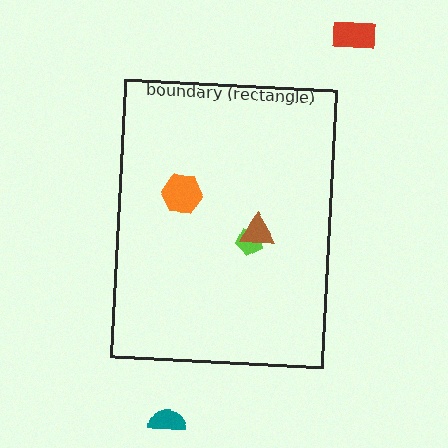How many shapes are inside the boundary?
3 inside, 2 outside.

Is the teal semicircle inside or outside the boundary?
Outside.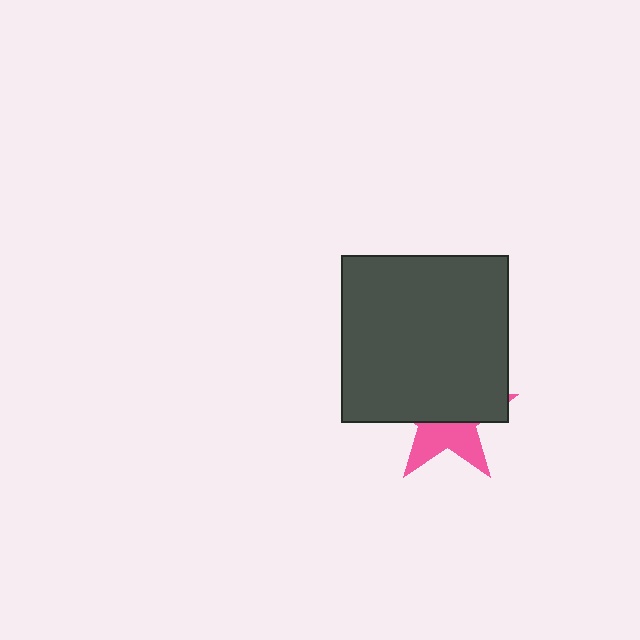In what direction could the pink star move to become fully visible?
The pink star could move down. That would shift it out from behind the dark gray square entirely.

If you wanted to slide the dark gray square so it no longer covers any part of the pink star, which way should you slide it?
Slide it up — that is the most direct way to separate the two shapes.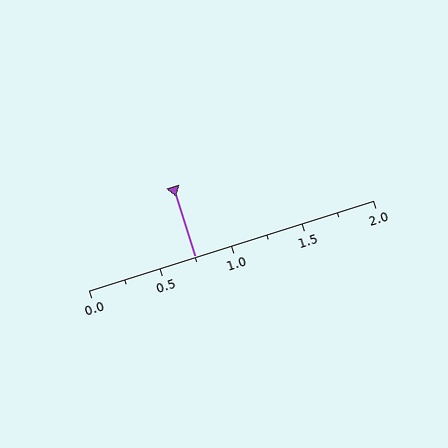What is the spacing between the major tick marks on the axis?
The major ticks are spaced 0.5 apart.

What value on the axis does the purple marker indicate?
The marker indicates approximately 0.75.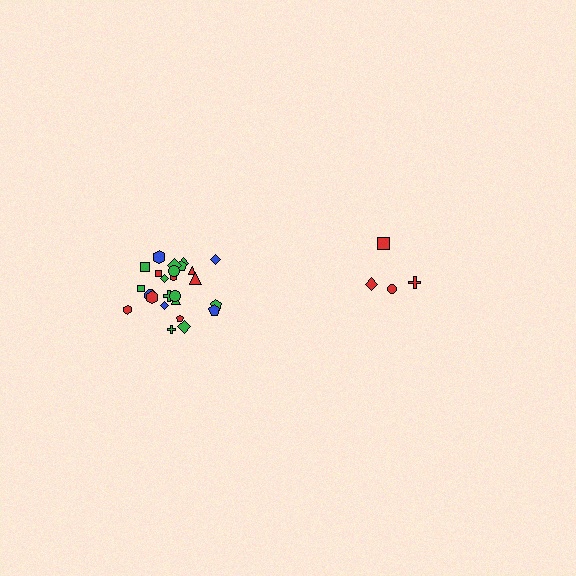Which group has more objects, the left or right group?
The left group.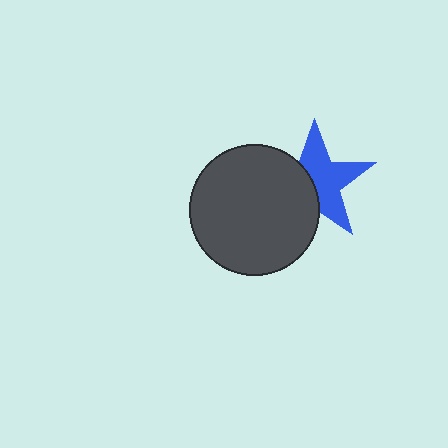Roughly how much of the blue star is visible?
About half of it is visible (roughly 58%).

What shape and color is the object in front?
The object in front is a dark gray circle.